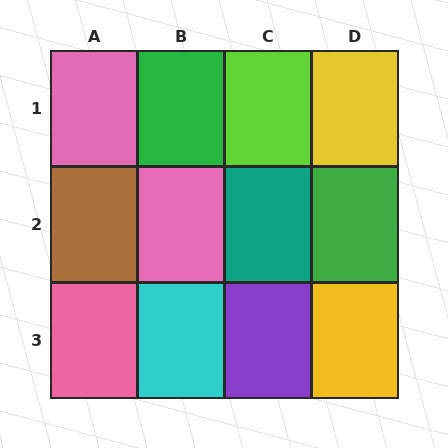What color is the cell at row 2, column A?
Brown.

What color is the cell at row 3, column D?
Yellow.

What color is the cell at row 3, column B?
Cyan.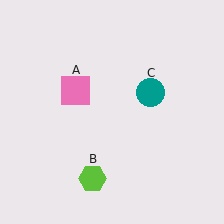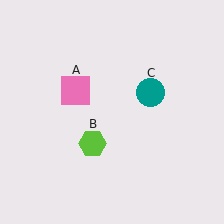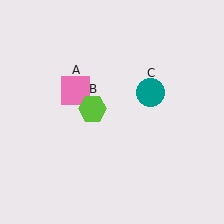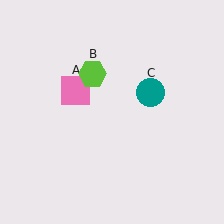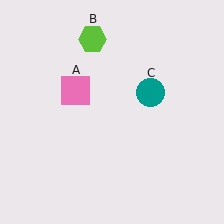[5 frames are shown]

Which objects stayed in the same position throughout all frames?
Pink square (object A) and teal circle (object C) remained stationary.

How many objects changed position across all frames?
1 object changed position: lime hexagon (object B).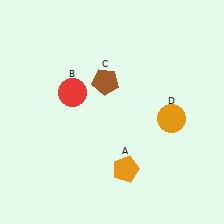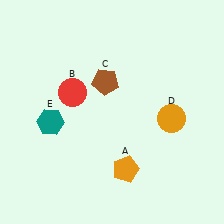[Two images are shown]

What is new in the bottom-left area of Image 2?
A teal hexagon (E) was added in the bottom-left area of Image 2.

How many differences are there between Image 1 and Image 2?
There is 1 difference between the two images.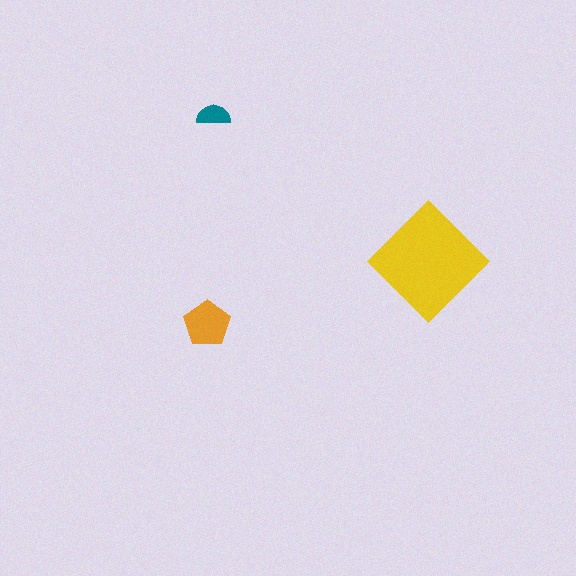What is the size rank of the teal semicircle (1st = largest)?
3rd.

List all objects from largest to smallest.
The yellow diamond, the orange pentagon, the teal semicircle.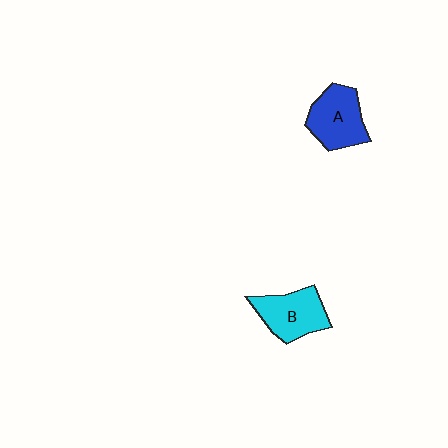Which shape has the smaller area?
Shape A (blue).